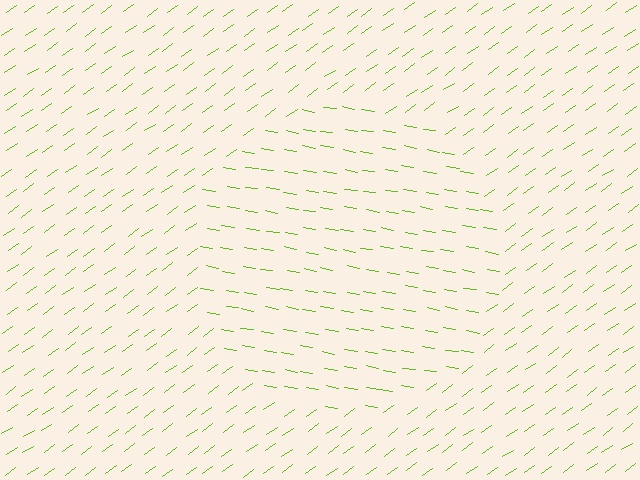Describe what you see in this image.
The image is filled with small lime line segments. A circle region in the image has lines oriented differently from the surrounding lines, creating a visible texture boundary.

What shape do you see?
I see a circle.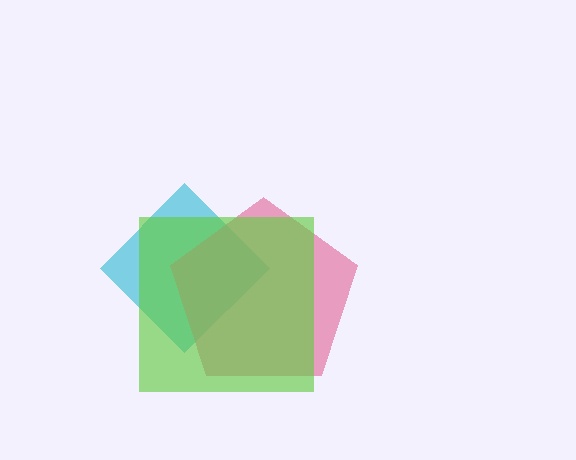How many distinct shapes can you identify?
There are 3 distinct shapes: a cyan diamond, a pink pentagon, a lime square.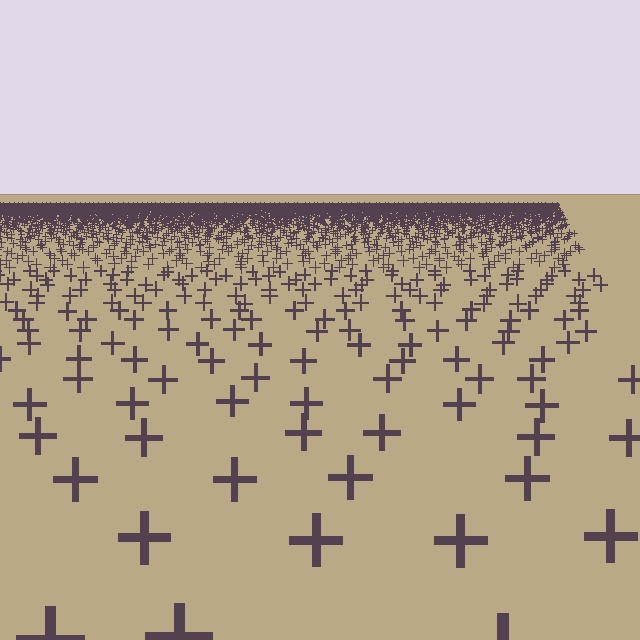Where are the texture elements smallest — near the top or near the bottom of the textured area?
Near the top.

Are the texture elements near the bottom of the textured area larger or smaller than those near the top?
Larger. Near the bottom, elements are closer to the viewer and appear at a bigger on-screen size.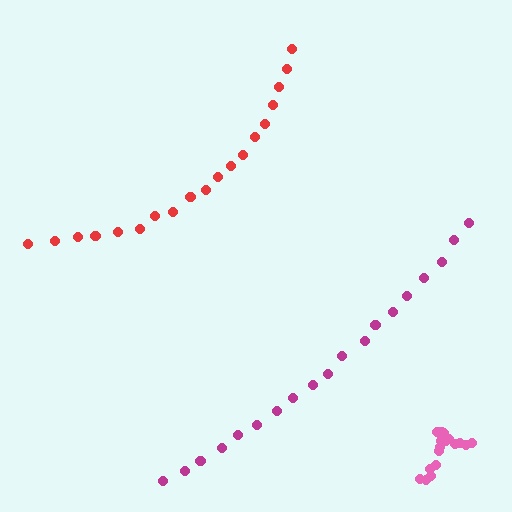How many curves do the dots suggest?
There are 3 distinct paths.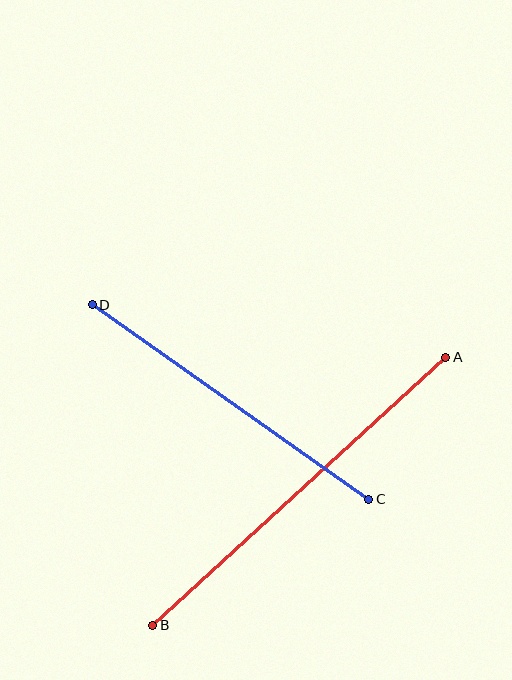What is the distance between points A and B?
The distance is approximately 397 pixels.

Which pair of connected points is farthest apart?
Points A and B are farthest apart.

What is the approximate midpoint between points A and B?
The midpoint is at approximately (299, 491) pixels.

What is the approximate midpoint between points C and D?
The midpoint is at approximately (231, 402) pixels.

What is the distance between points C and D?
The distance is approximately 338 pixels.